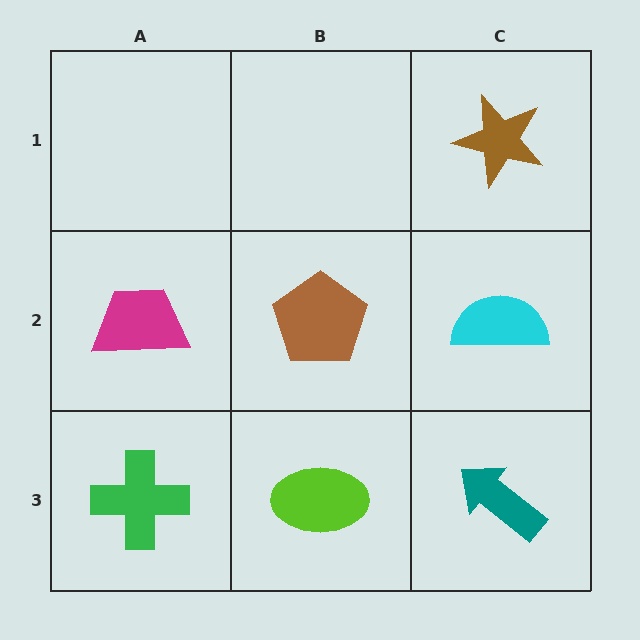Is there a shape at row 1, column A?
No, that cell is empty.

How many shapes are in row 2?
3 shapes.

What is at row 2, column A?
A magenta trapezoid.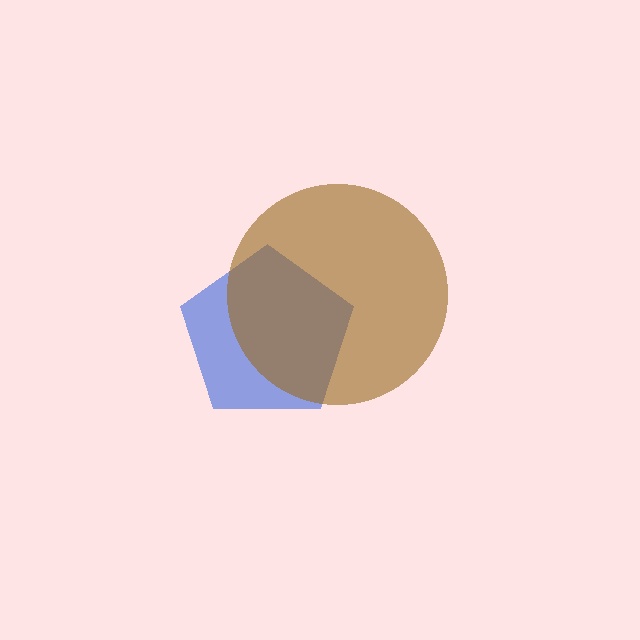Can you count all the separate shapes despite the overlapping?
Yes, there are 2 separate shapes.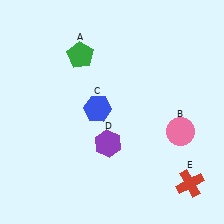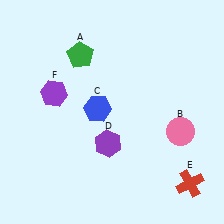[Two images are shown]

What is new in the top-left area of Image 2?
A purple hexagon (F) was added in the top-left area of Image 2.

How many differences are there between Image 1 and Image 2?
There is 1 difference between the two images.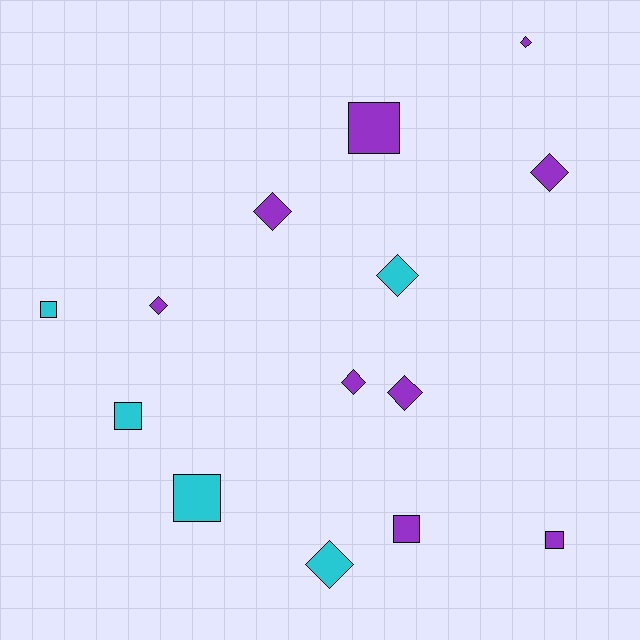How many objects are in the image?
There are 14 objects.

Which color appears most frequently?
Purple, with 9 objects.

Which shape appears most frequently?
Diamond, with 8 objects.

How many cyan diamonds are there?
There are 2 cyan diamonds.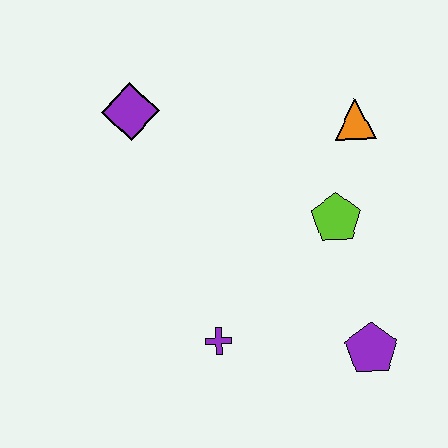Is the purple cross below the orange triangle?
Yes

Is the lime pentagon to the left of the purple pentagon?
Yes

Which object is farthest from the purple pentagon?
The purple diamond is farthest from the purple pentagon.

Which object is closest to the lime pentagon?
The orange triangle is closest to the lime pentagon.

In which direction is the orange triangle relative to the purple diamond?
The orange triangle is to the right of the purple diamond.